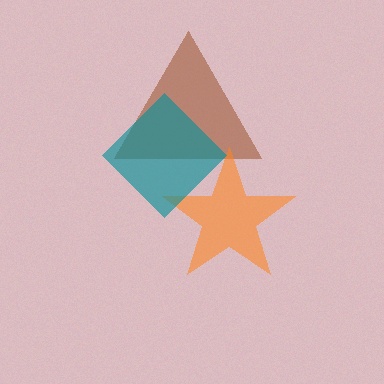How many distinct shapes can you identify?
There are 3 distinct shapes: a brown triangle, an orange star, a teal diamond.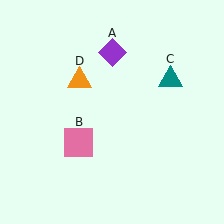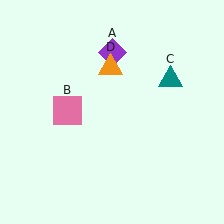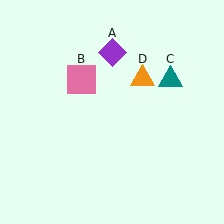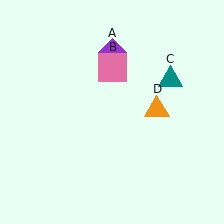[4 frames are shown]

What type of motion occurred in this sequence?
The pink square (object B), orange triangle (object D) rotated clockwise around the center of the scene.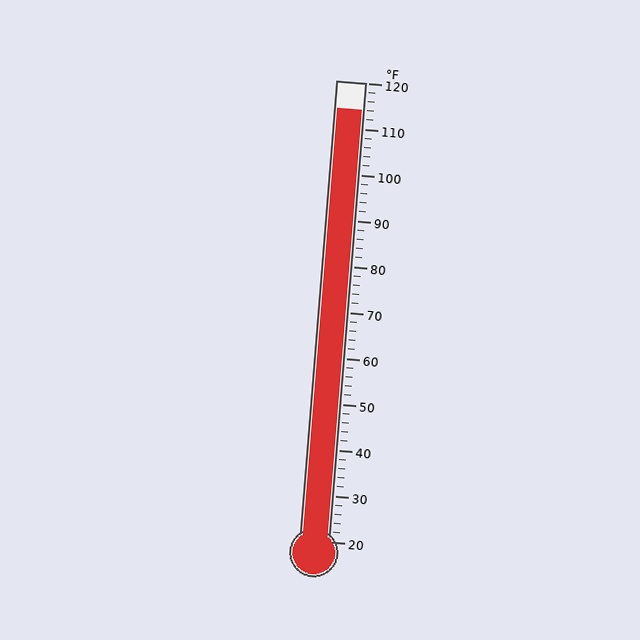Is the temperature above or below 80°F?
The temperature is above 80°F.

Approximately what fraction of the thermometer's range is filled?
The thermometer is filled to approximately 95% of its range.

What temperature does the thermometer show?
The thermometer shows approximately 114°F.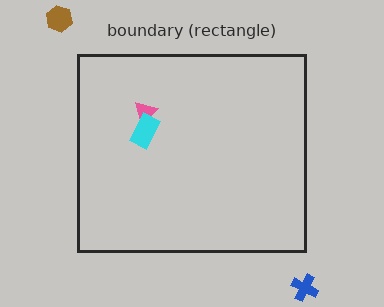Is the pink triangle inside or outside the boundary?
Inside.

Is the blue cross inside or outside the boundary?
Outside.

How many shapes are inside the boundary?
2 inside, 2 outside.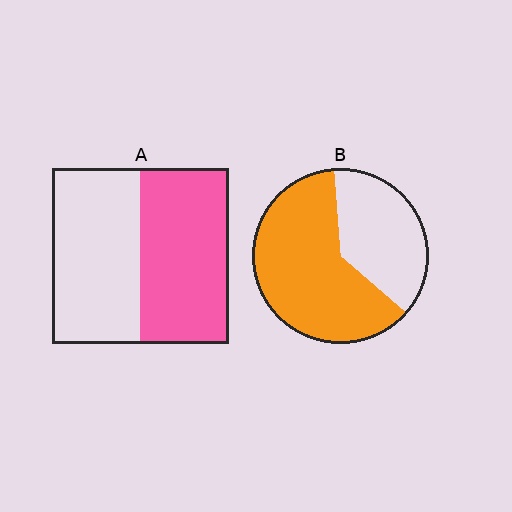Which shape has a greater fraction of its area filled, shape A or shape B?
Shape B.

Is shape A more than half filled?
Roughly half.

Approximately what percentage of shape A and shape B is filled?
A is approximately 50% and B is approximately 65%.